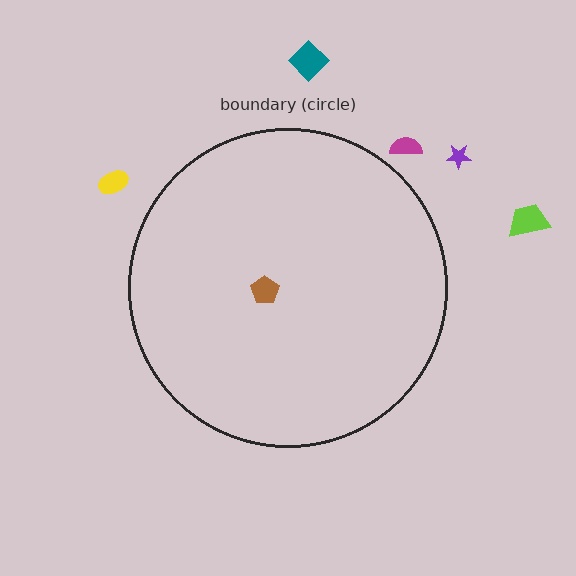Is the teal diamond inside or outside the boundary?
Outside.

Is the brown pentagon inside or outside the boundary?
Inside.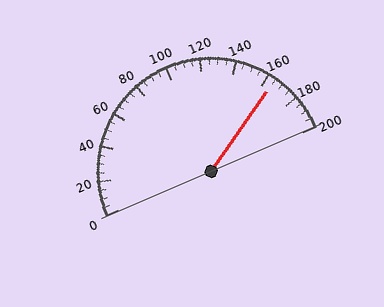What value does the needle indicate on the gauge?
The needle indicates approximately 165.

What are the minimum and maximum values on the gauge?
The gauge ranges from 0 to 200.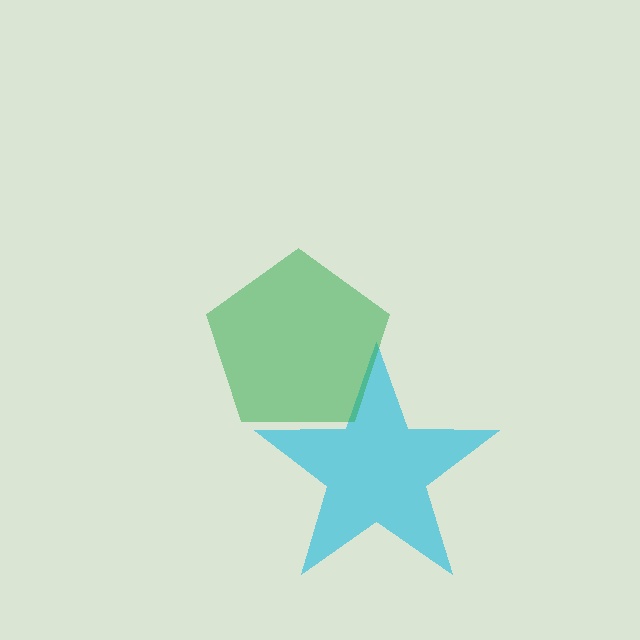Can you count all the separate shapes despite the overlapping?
Yes, there are 2 separate shapes.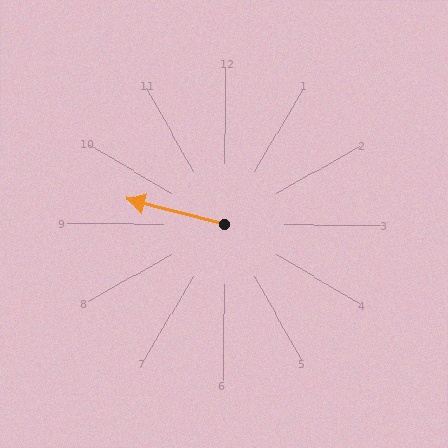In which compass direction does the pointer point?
West.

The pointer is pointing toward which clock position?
Roughly 9 o'clock.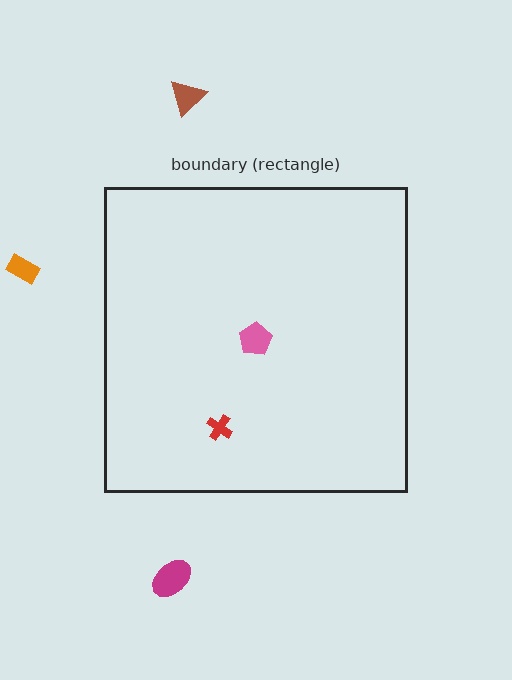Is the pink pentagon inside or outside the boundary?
Inside.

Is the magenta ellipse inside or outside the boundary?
Outside.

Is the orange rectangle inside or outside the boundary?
Outside.